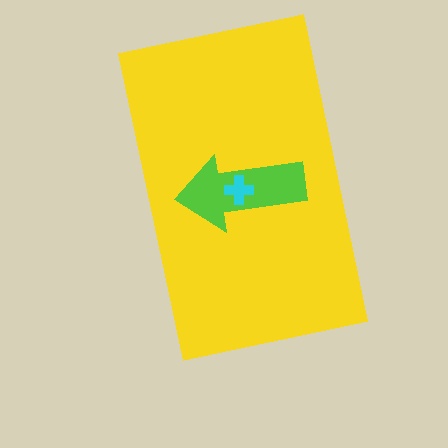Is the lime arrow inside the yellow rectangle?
Yes.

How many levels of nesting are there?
3.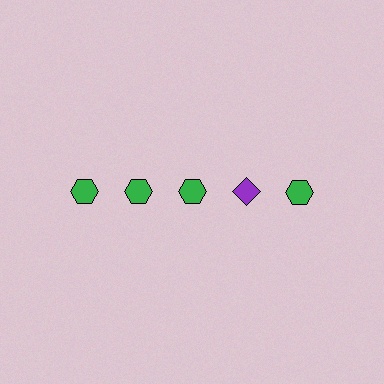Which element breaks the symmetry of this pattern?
The purple diamond in the top row, second from right column breaks the symmetry. All other shapes are green hexagons.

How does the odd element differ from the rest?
It differs in both color (purple instead of green) and shape (diamond instead of hexagon).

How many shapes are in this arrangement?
There are 5 shapes arranged in a grid pattern.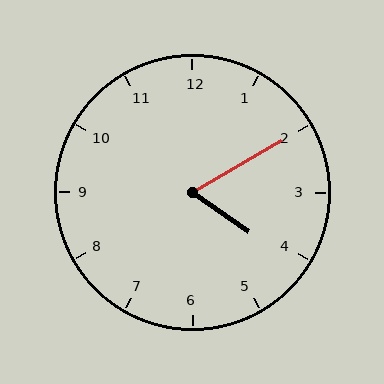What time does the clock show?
4:10.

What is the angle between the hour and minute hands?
Approximately 65 degrees.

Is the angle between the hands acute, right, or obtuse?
It is acute.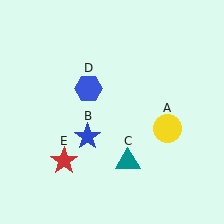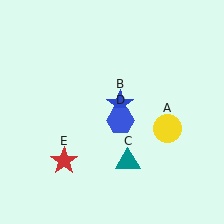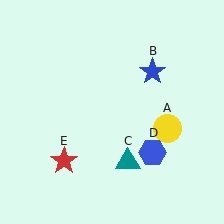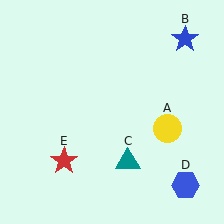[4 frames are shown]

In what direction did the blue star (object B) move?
The blue star (object B) moved up and to the right.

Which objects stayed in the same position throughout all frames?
Yellow circle (object A) and teal triangle (object C) and red star (object E) remained stationary.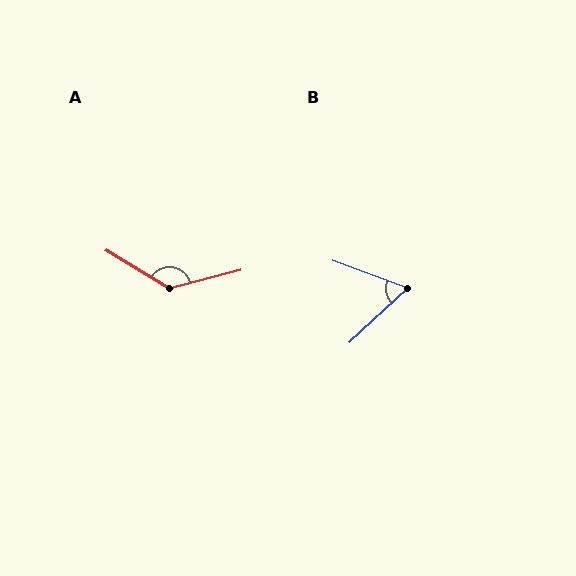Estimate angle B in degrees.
Approximately 63 degrees.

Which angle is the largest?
A, at approximately 135 degrees.